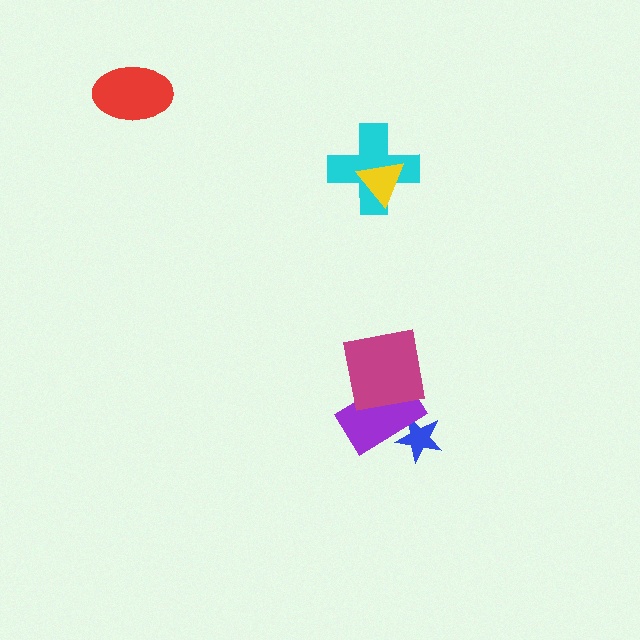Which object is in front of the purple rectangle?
The magenta square is in front of the purple rectangle.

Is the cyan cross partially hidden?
Yes, it is partially covered by another shape.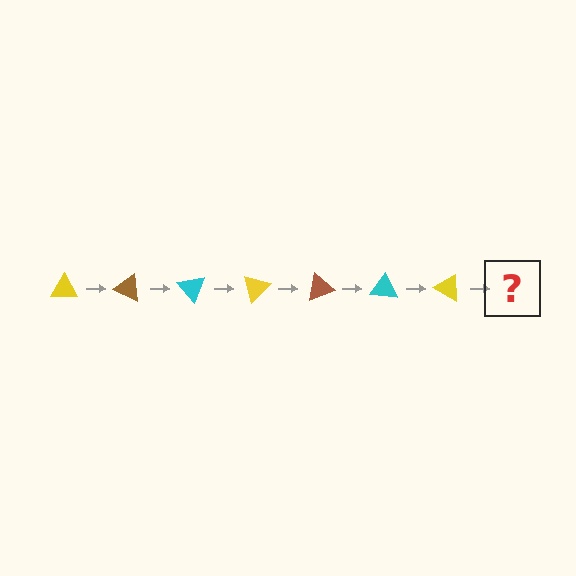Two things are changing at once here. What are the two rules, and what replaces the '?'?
The two rules are that it rotates 25 degrees each step and the color cycles through yellow, brown, and cyan. The '?' should be a brown triangle, rotated 175 degrees from the start.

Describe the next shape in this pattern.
It should be a brown triangle, rotated 175 degrees from the start.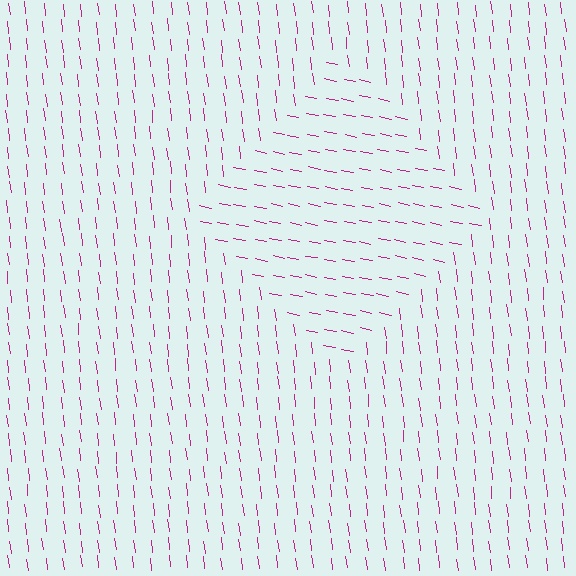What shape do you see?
I see a diamond.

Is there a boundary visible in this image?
Yes, there is a texture boundary formed by a change in line orientation.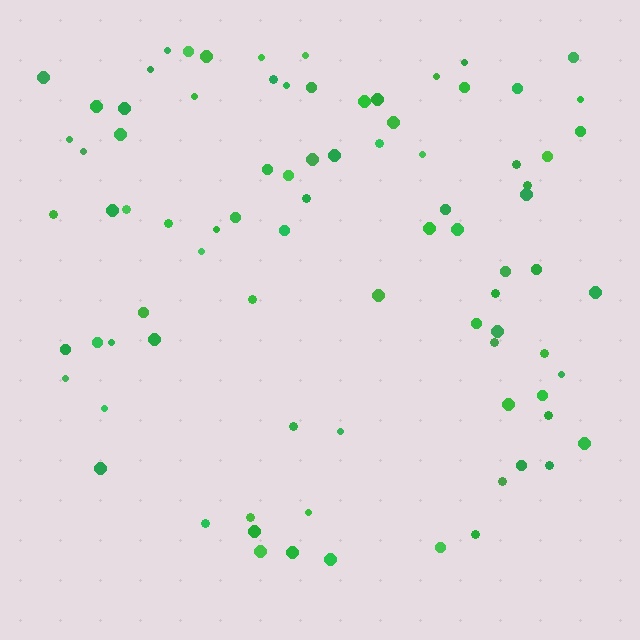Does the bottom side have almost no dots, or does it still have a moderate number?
Still a moderate number, just noticeably fewer than the top.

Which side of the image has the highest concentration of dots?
The top.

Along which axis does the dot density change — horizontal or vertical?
Vertical.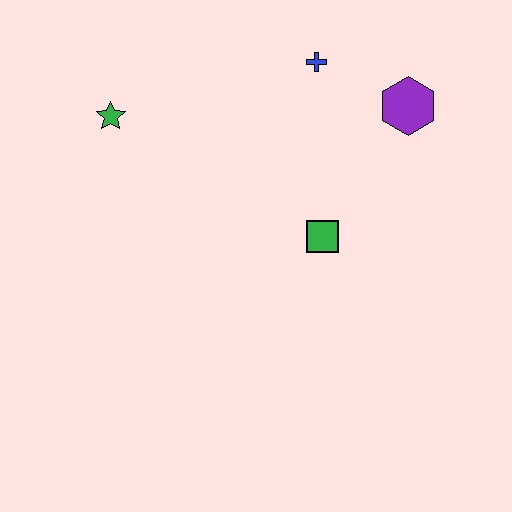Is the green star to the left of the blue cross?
Yes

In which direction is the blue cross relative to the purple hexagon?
The blue cross is to the left of the purple hexagon.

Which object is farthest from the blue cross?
The green star is farthest from the blue cross.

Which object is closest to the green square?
The purple hexagon is closest to the green square.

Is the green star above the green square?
Yes